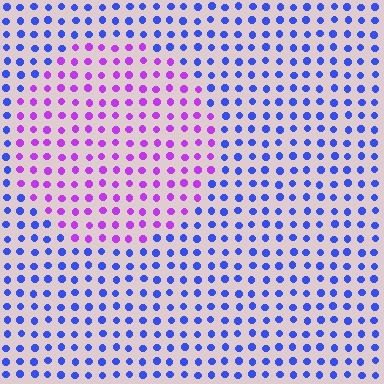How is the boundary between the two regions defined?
The boundary is defined purely by a slight shift in hue (about 54 degrees). Spacing, size, and orientation are identical on both sides.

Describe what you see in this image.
The image is filled with small blue elements in a uniform arrangement. A circle-shaped region is visible where the elements are tinted to a slightly different hue, forming a subtle color boundary.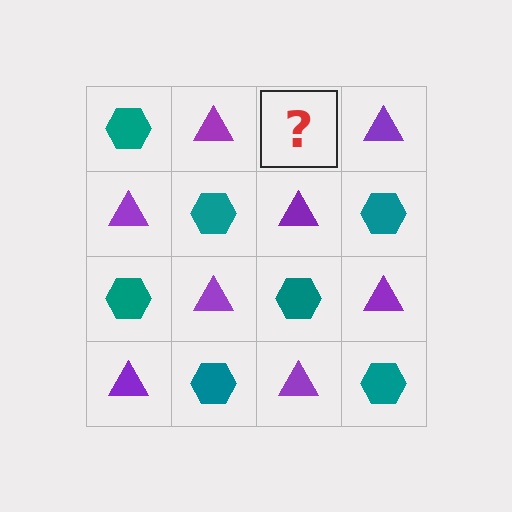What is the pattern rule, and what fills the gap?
The rule is that it alternates teal hexagon and purple triangle in a checkerboard pattern. The gap should be filled with a teal hexagon.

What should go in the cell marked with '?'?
The missing cell should contain a teal hexagon.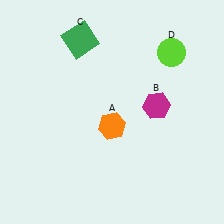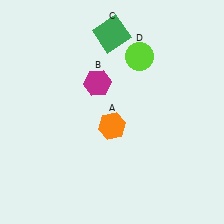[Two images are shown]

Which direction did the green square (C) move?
The green square (C) moved right.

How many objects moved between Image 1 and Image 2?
3 objects moved between the two images.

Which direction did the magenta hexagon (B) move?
The magenta hexagon (B) moved left.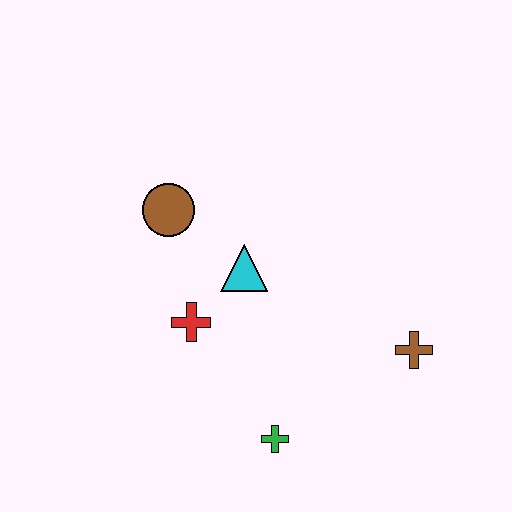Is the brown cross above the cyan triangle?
No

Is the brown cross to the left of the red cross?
No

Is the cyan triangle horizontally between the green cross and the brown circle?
Yes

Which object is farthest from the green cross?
The brown circle is farthest from the green cross.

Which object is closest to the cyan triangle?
The red cross is closest to the cyan triangle.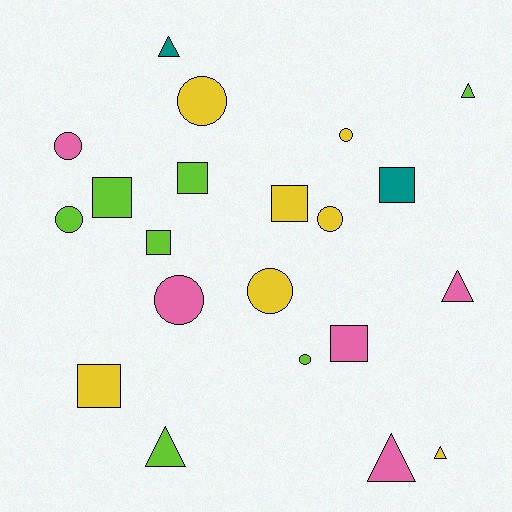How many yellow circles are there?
There are 4 yellow circles.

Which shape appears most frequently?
Circle, with 8 objects.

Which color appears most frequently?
Lime, with 7 objects.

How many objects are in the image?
There are 21 objects.